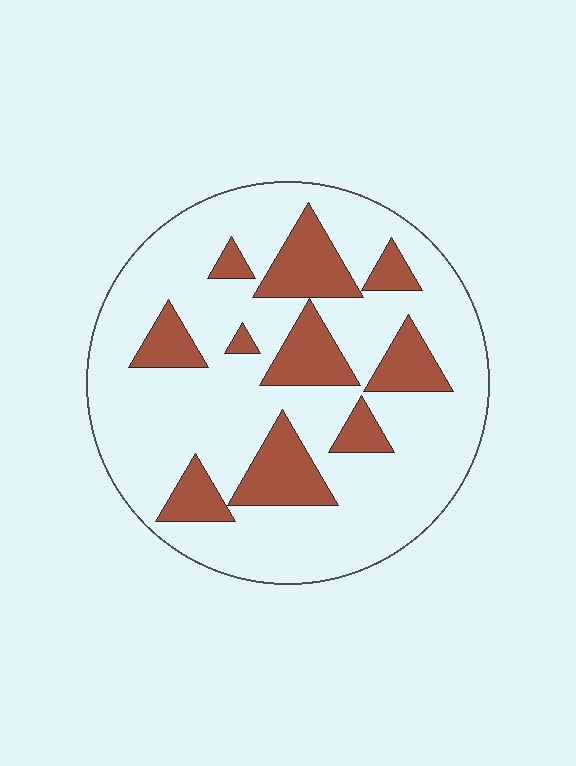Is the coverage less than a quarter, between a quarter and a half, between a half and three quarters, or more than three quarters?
Less than a quarter.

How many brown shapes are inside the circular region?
10.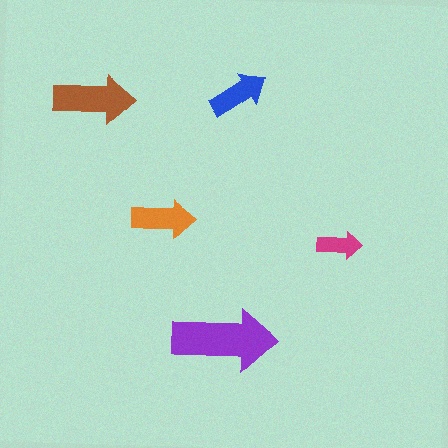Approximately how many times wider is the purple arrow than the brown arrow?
About 1.5 times wider.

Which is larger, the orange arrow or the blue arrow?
The orange one.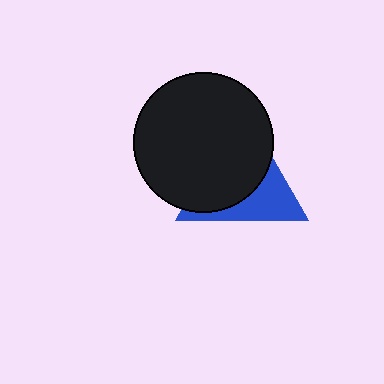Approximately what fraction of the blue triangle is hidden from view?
Roughly 62% of the blue triangle is hidden behind the black circle.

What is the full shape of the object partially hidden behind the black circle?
The partially hidden object is a blue triangle.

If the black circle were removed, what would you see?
You would see the complete blue triangle.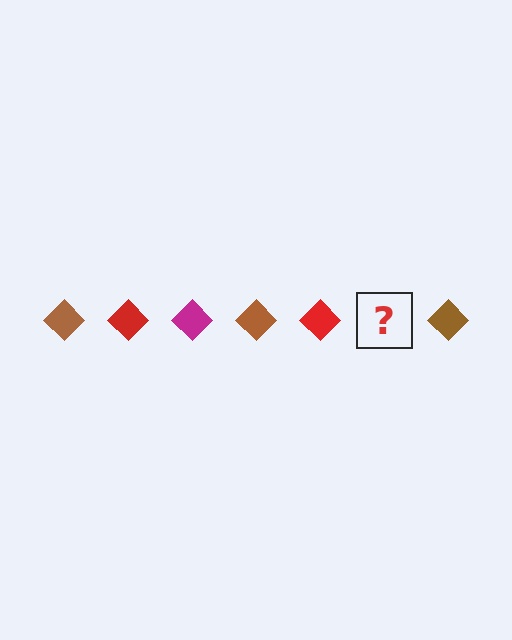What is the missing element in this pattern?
The missing element is a magenta diamond.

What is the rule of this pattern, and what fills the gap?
The rule is that the pattern cycles through brown, red, magenta diamonds. The gap should be filled with a magenta diamond.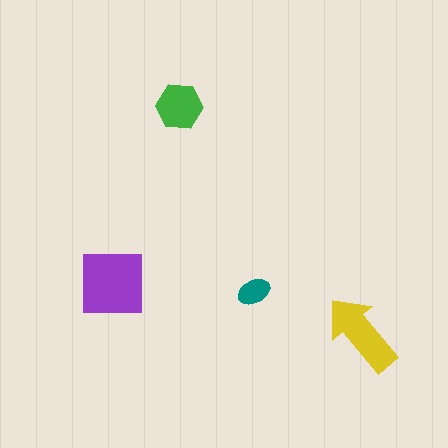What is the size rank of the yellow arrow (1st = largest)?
2nd.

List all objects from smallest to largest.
The teal ellipse, the green hexagon, the yellow arrow, the purple square.